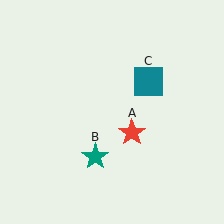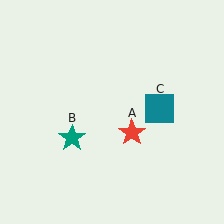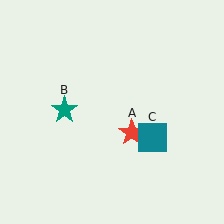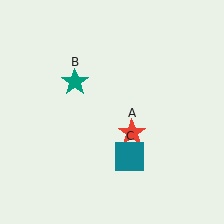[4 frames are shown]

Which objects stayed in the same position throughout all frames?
Red star (object A) remained stationary.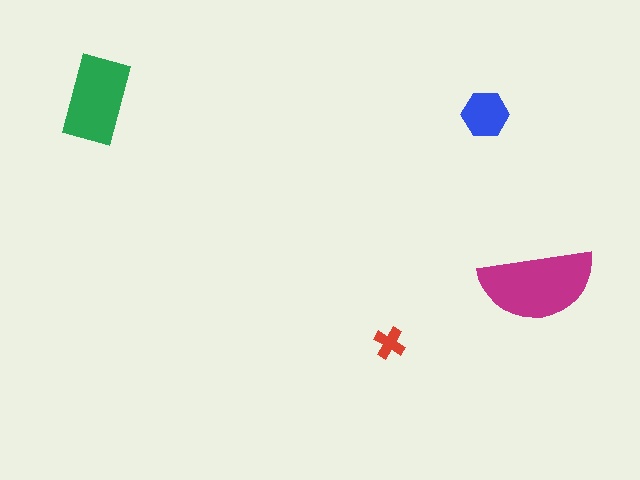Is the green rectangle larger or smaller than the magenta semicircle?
Smaller.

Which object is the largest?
The magenta semicircle.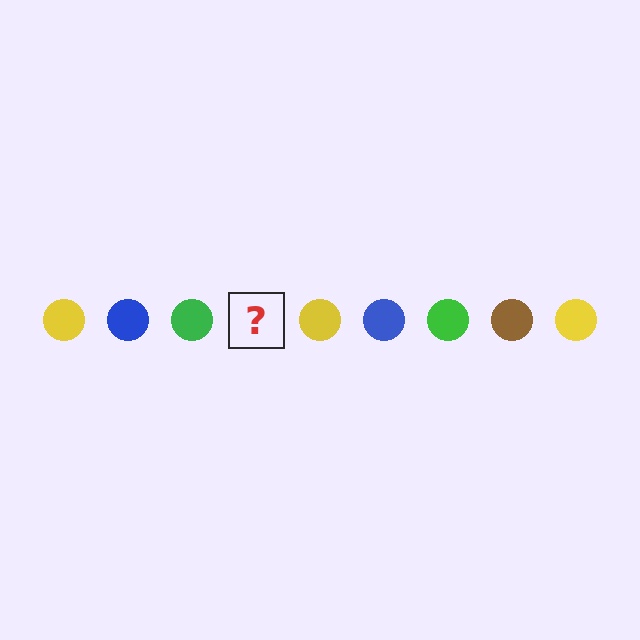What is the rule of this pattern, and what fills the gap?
The rule is that the pattern cycles through yellow, blue, green, brown circles. The gap should be filled with a brown circle.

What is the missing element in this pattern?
The missing element is a brown circle.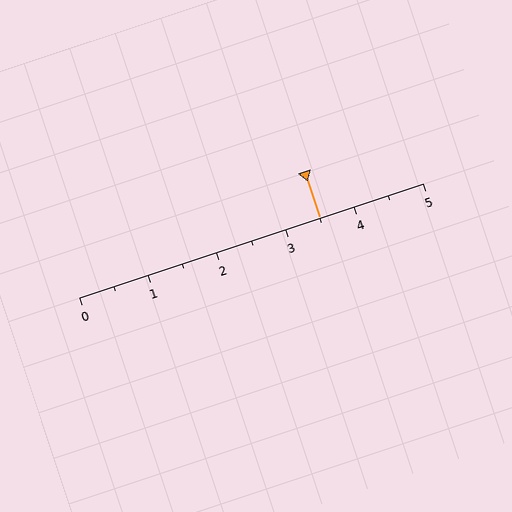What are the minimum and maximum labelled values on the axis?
The axis runs from 0 to 5.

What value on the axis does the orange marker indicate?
The marker indicates approximately 3.5.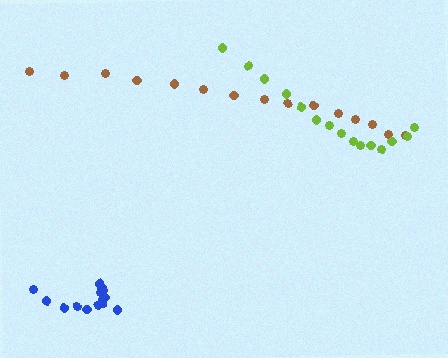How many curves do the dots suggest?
There are 3 distinct paths.